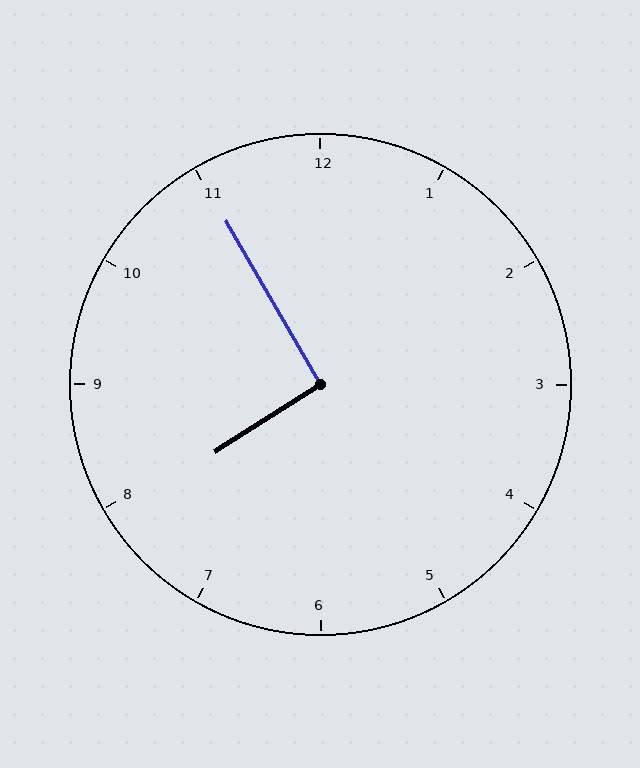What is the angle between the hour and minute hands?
Approximately 92 degrees.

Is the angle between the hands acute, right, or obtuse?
It is right.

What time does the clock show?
7:55.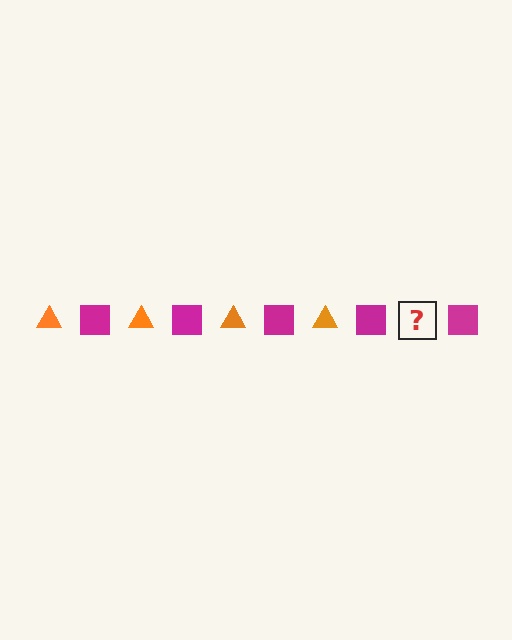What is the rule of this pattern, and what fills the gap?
The rule is that the pattern alternates between orange triangle and magenta square. The gap should be filled with an orange triangle.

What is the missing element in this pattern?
The missing element is an orange triangle.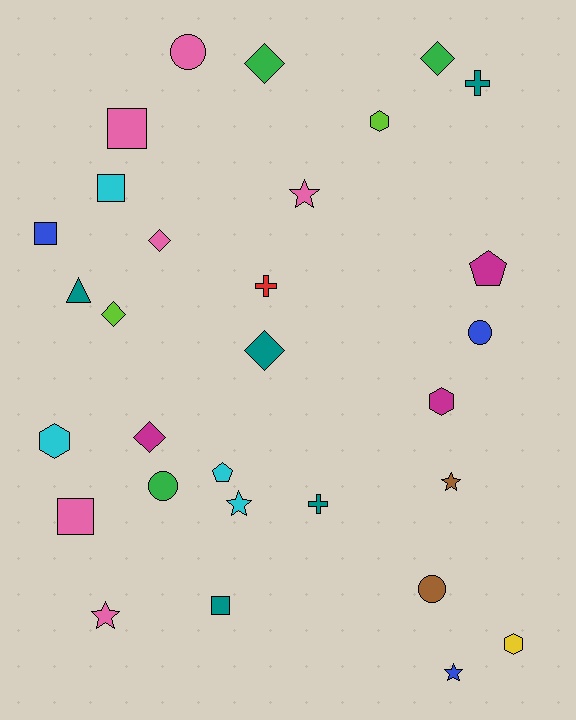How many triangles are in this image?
There is 1 triangle.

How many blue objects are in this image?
There are 3 blue objects.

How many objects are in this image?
There are 30 objects.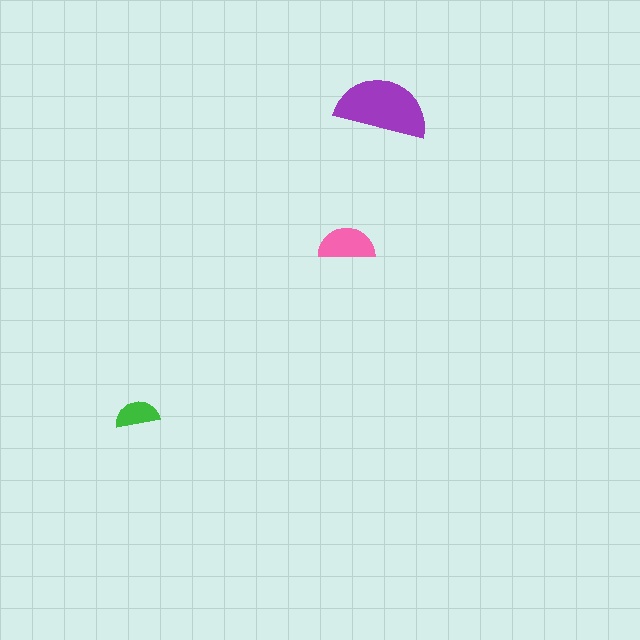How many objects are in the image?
There are 3 objects in the image.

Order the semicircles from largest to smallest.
the purple one, the pink one, the green one.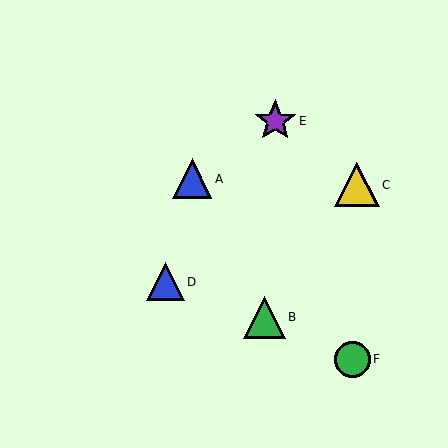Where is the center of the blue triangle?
The center of the blue triangle is at (192, 179).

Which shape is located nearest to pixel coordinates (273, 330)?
The green triangle (labeled B) at (264, 317) is nearest to that location.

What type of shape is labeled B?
Shape B is a green triangle.